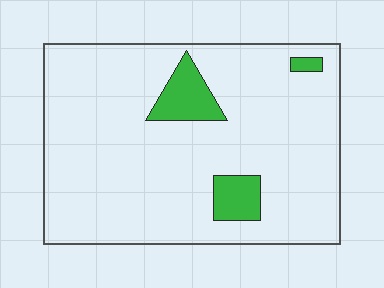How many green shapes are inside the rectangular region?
3.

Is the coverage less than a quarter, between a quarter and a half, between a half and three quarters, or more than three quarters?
Less than a quarter.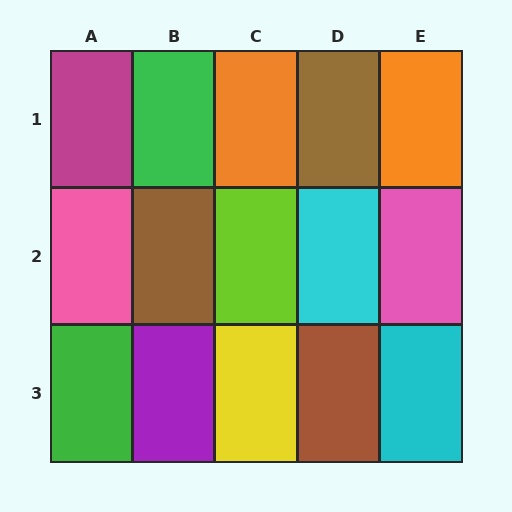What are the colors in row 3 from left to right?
Green, purple, yellow, brown, cyan.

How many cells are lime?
1 cell is lime.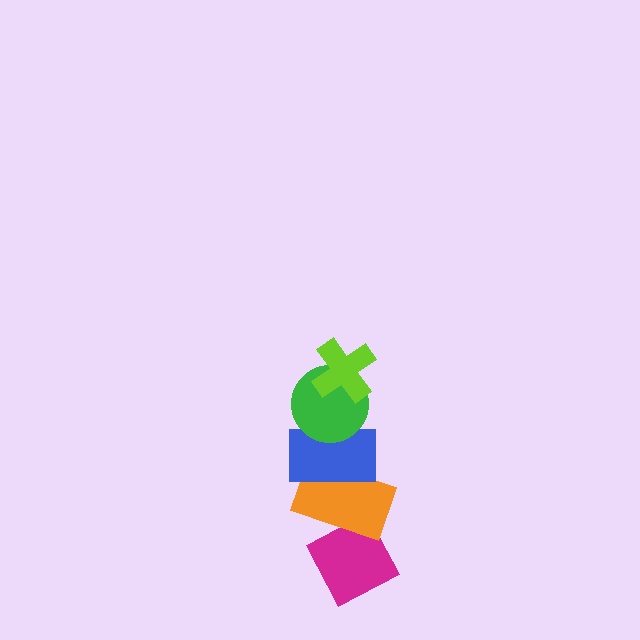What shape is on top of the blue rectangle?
The green circle is on top of the blue rectangle.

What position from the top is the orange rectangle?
The orange rectangle is 4th from the top.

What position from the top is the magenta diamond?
The magenta diamond is 5th from the top.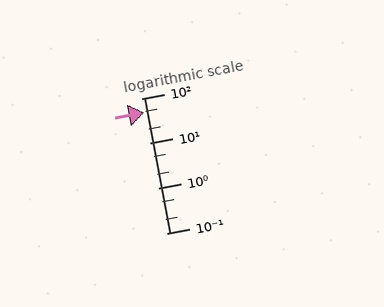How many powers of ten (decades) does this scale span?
The scale spans 3 decades, from 0.1 to 100.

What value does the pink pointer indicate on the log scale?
The pointer indicates approximately 48.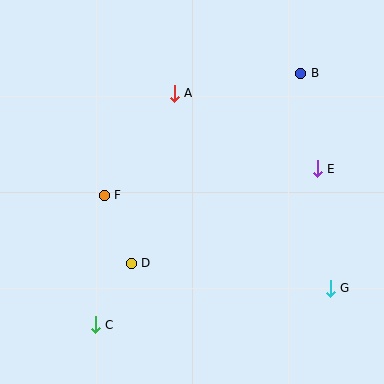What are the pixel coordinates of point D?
Point D is at (131, 263).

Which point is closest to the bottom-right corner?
Point G is closest to the bottom-right corner.